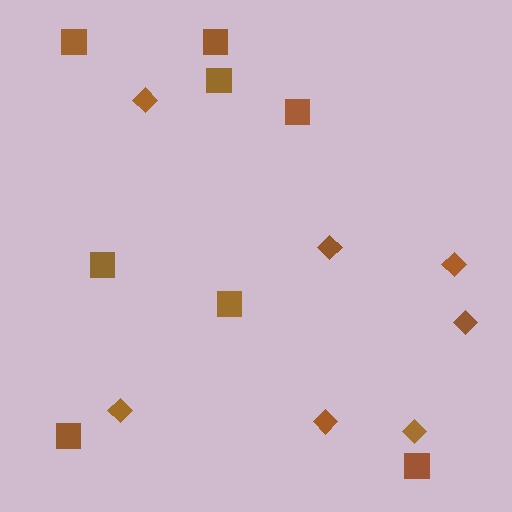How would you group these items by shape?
There are 2 groups: one group of diamonds (7) and one group of squares (8).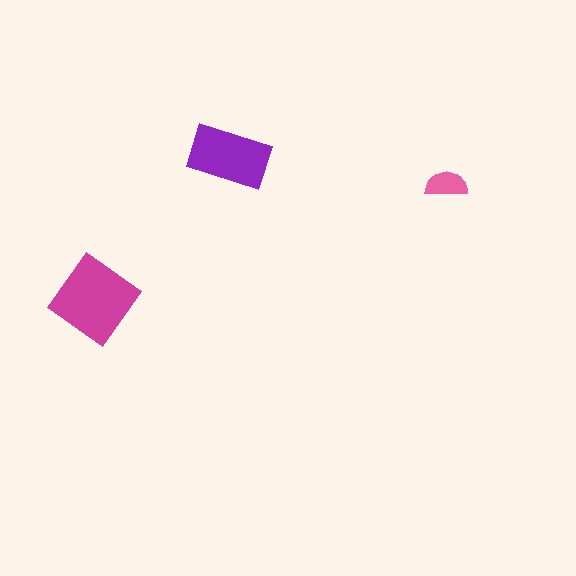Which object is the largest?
The magenta diamond.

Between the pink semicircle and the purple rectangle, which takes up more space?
The purple rectangle.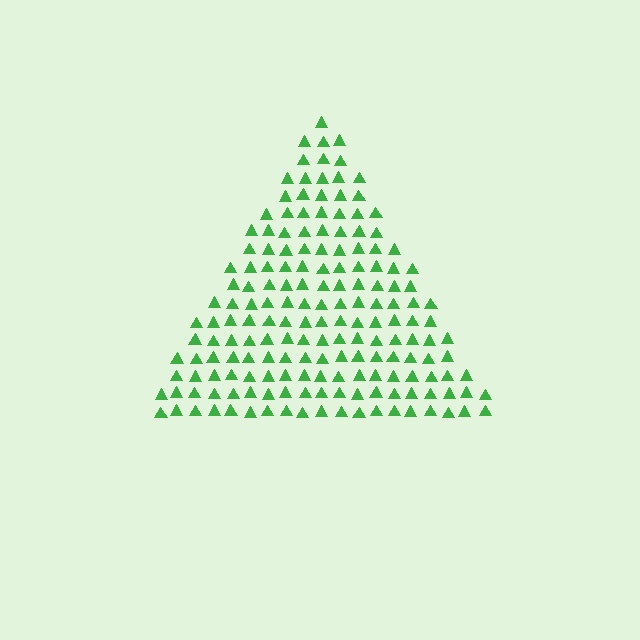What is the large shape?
The large shape is a triangle.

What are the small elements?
The small elements are triangles.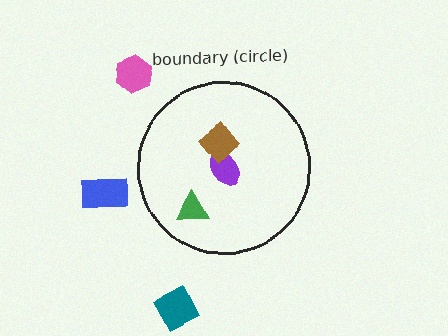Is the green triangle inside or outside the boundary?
Inside.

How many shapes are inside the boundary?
3 inside, 3 outside.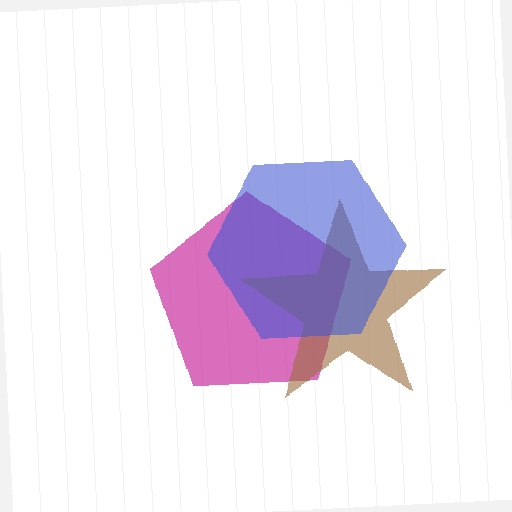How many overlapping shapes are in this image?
There are 3 overlapping shapes in the image.